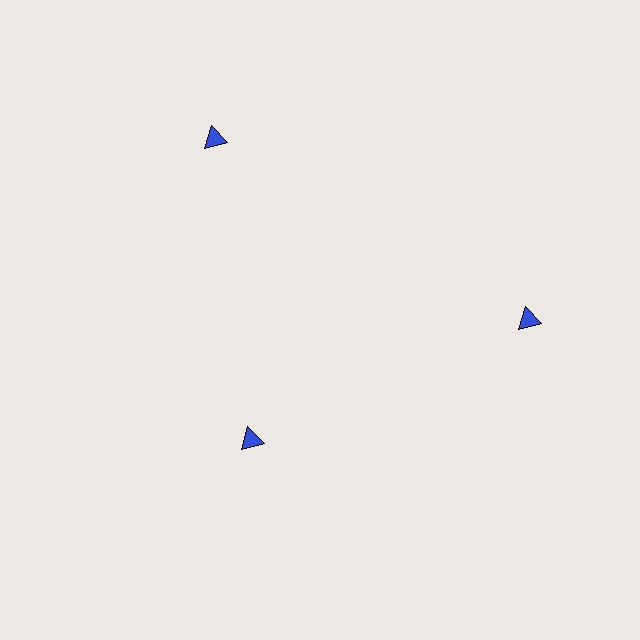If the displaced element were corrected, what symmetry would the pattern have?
It would have 3-fold rotational symmetry — the pattern would map onto itself every 120 degrees.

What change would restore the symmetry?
The symmetry would be restored by moving it outward, back onto the ring so that all 3 triangles sit at equal angles and equal distance from the center.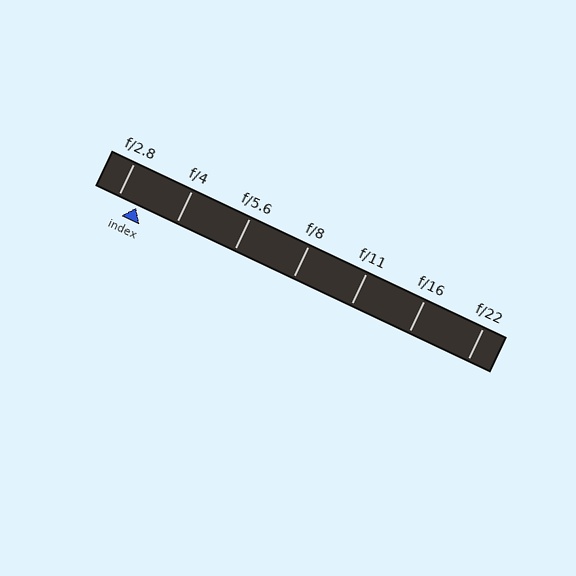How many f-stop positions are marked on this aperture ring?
There are 7 f-stop positions marked.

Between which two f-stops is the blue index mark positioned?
The index mark is between f/2.8 and f/4.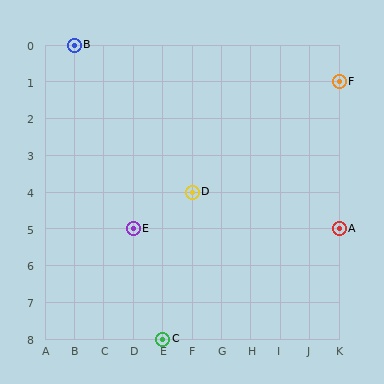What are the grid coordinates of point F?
Point F is at grid coordinates (K, 1).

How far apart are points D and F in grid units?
Points D and F are 5 columns and 3 rows apart (about 5.8 grid units diagonally).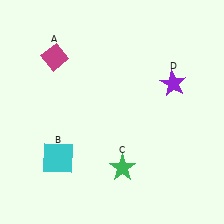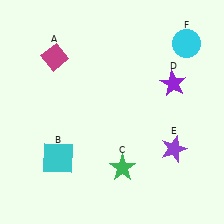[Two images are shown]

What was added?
A purple star (E), a cyan circle (F) were added in Image 2.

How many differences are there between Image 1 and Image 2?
There are 2 differences between the two images.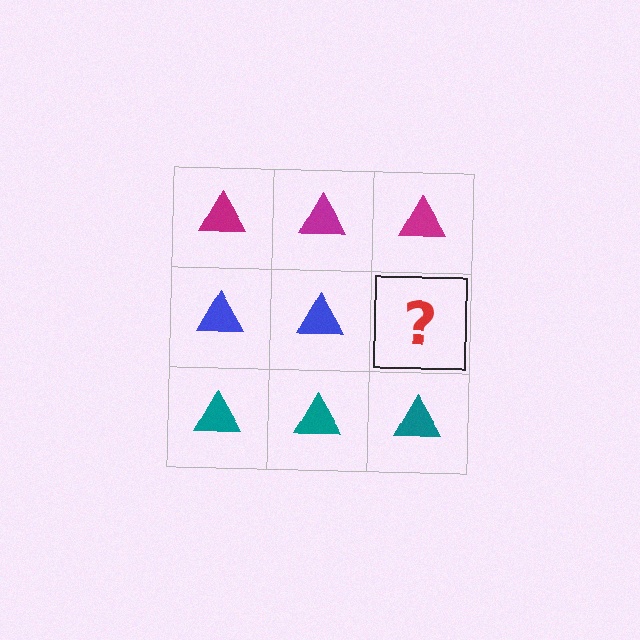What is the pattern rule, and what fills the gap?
The rule is that each row has a consistent color. The gap should be filled with a blue triangle.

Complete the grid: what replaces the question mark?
The question mark should be replaced with a blue triangle.